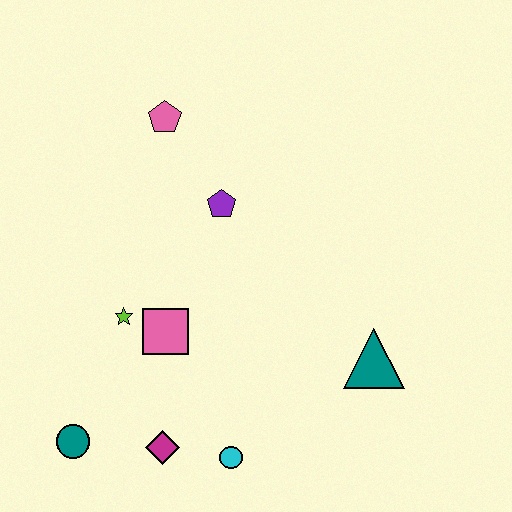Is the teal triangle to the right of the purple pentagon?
Yes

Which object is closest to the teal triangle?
The cyan circle is closest to the teal triangle.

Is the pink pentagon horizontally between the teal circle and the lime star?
No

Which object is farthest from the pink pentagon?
The cyan circle is farthest from the pink pentagon.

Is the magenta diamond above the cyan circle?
Yes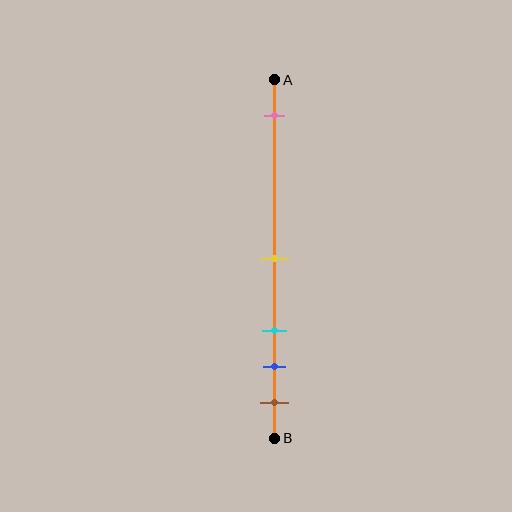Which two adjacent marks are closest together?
The blue and brown marks are the closest adjacent pair.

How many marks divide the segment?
There are 5 marks dividing the segment.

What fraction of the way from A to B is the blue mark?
The blue mark is approximately 80% (0.8) of the way from A to B.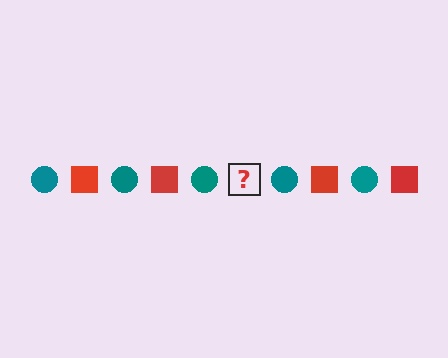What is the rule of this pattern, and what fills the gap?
The rule is that the pattern alternates between teal circle and red square. The gap should be filled with a red square.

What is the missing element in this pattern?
The missing element is a red square.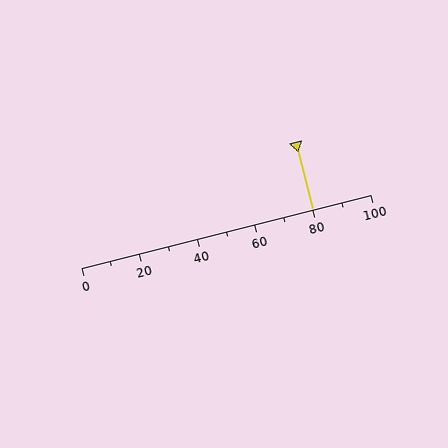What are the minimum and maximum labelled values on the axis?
The axis runs from 0 to 100.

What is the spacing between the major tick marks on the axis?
The major ticks are spaced 20 apart.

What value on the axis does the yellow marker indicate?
The marker indicates approximately 80.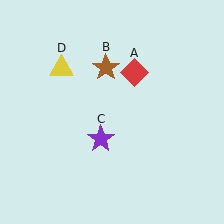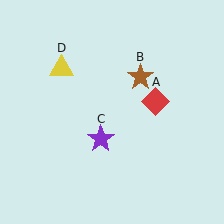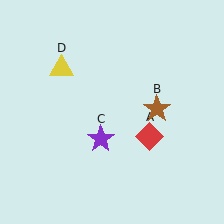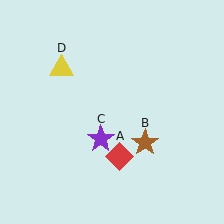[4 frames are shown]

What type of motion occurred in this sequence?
The red diamond (object A), brown star (object B) rotated clockwise around the center of the scene.